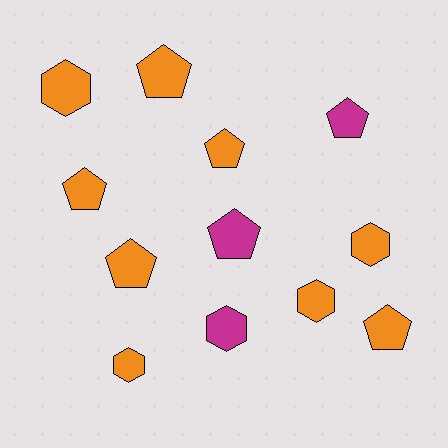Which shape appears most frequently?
Pentagon, with 7 objects.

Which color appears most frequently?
Orange, with 9 objects.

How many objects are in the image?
There are 12 objects.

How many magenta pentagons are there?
There are 2 magenta pentagons.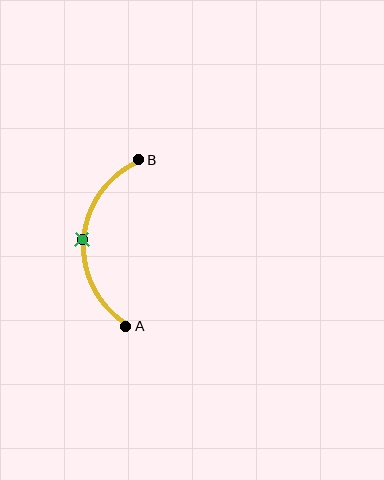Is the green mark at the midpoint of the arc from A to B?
Yes. The green mark lies on the arc at equal arc-length from both A and B — it is the arc midpoint.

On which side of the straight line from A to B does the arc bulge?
The arc bulges to the left of the straight line connecting A and B.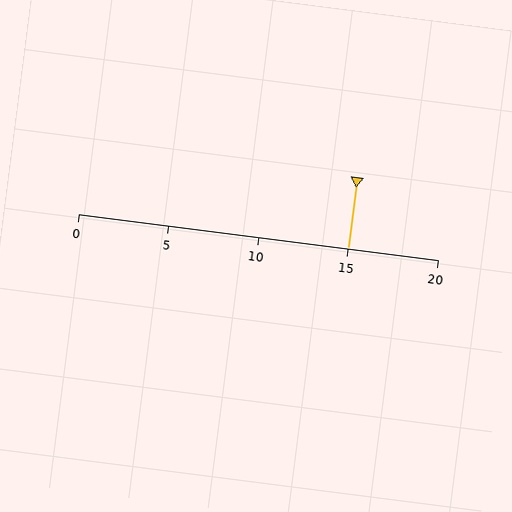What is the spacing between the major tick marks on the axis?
The major ticks are spaced 5 apart.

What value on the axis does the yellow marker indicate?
The marker indicates approximately 15.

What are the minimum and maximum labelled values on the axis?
The axis runs from 0 to 20.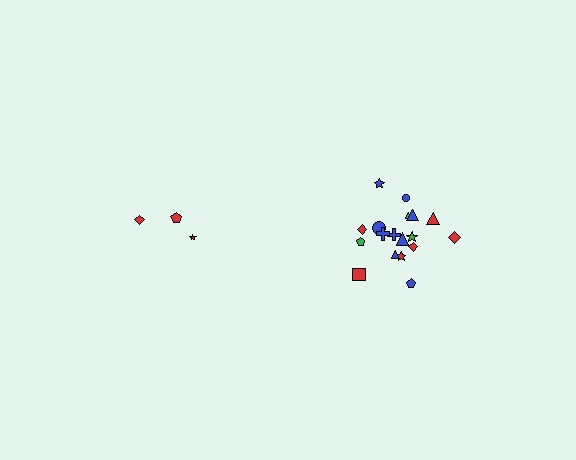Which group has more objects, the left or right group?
The right group.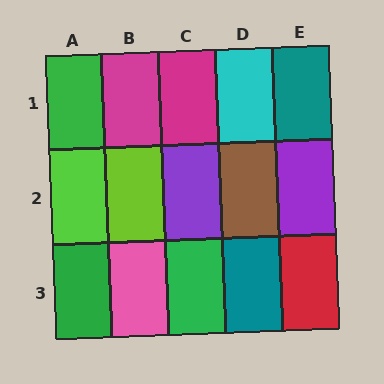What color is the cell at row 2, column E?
Purple.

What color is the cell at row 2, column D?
Brown.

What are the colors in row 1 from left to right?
Green, magenta, magenta, cyan, teal.